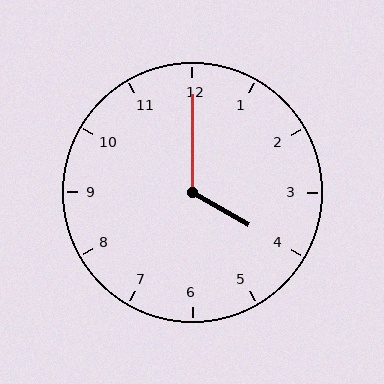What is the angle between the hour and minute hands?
Approximately 120 degrees.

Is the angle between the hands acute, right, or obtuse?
It is obtuse.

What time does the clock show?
4:00.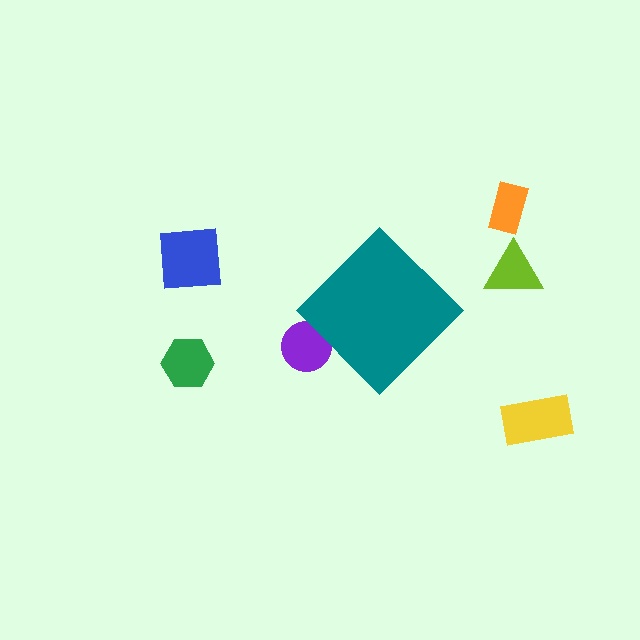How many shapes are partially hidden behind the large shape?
1 shape is partially hidden.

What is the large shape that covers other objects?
A teal diamond.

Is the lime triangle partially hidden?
No, the lime triangle is fully visible.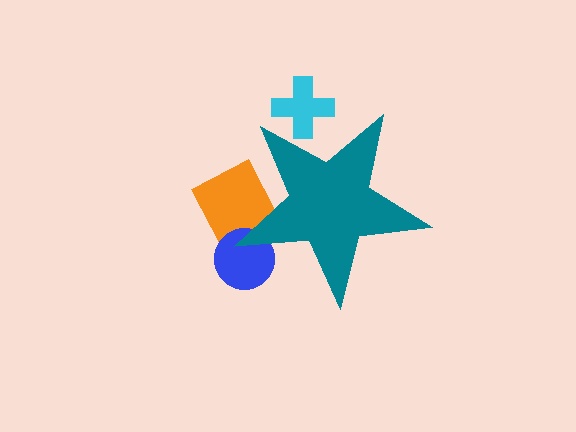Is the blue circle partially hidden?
Yes, the blue circle is partially hidden behind the teal star.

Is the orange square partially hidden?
Yes, the orange square is partially hidden behind the teal star.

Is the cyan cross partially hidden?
Yes, the cyan cross is partially hidden behind the teal star.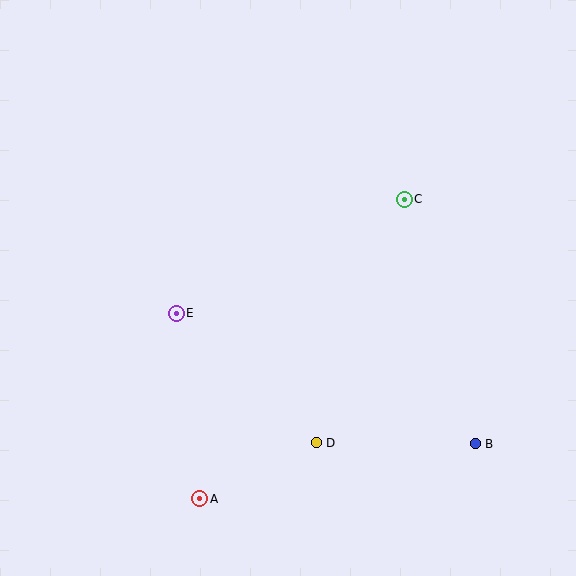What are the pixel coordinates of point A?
Point A is at (200, 499).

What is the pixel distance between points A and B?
The distance between A and B is 281 pixels.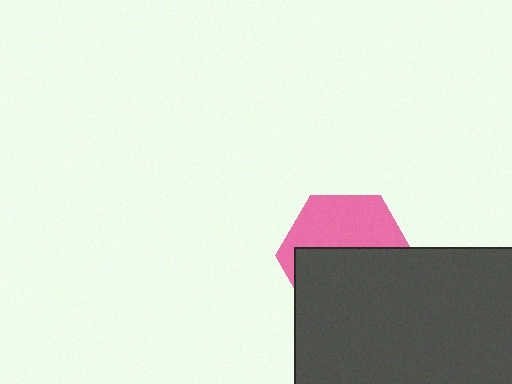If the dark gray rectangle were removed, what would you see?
You would see the complete pink hexagon.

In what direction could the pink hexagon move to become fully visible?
The pink hexagon could move up. That would shift it out from behind the dark gray rectangle entirely.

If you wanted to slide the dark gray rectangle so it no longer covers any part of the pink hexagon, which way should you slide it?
Slide it down — that is the most direct way to separate the two shapes.